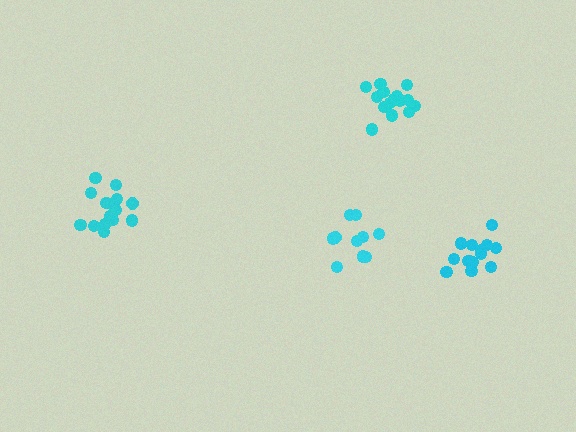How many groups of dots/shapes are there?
There are 4 groups.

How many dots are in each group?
Group 1: 15 dots, Group 2: 10 dots, Group 3: 16 dots, Group 4: 14 dots (55 total).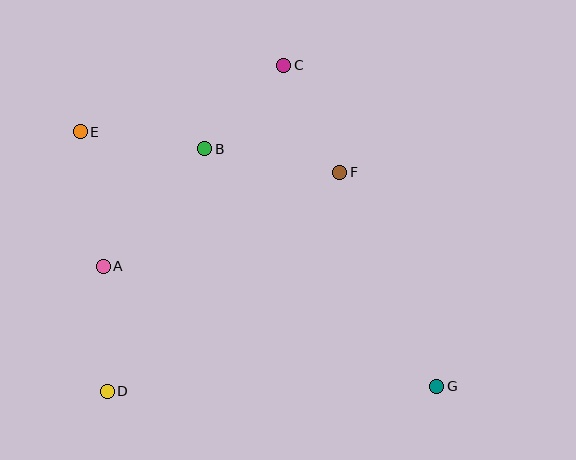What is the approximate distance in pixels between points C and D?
The distance between C and D is approximately 370 pixels.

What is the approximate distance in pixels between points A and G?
The distance between A and G is approximately 354 pixels.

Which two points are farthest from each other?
Points E and G are farthest from each other.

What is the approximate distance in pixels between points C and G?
The distance between C and G is approximately 356 pixels.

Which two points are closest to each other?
Points B and C are closest to each other.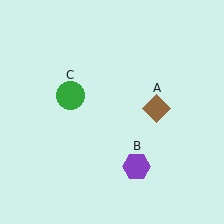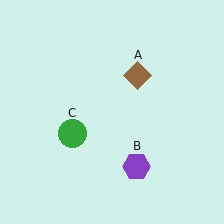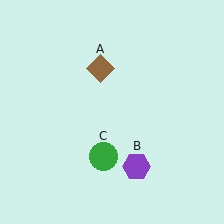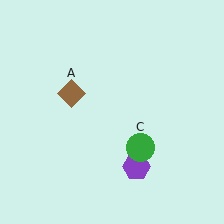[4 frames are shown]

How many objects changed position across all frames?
2 objects changed position: brown diamond (object A), green circle (object C).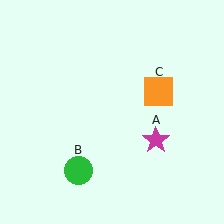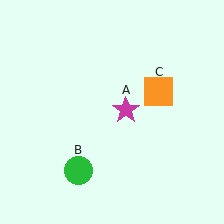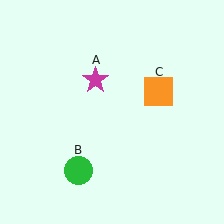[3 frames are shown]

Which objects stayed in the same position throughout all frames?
Green circle (object B) and orange square (object C) remained stationary.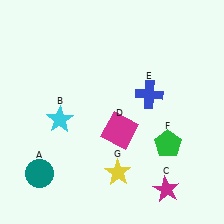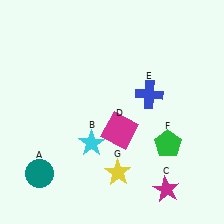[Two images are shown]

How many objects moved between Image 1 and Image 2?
1 object moved between the two images.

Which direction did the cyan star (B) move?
The cyan star (B) moved right.